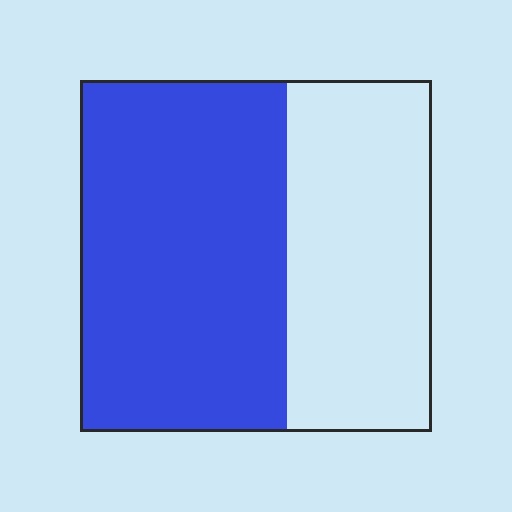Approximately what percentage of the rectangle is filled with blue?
Approximately 60%.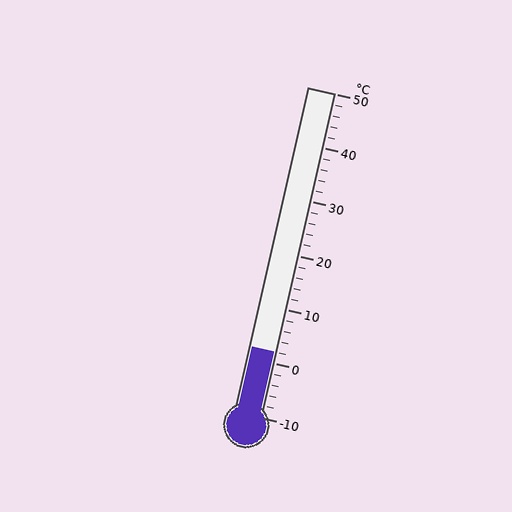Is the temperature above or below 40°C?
The temperature is below 40°C.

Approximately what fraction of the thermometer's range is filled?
The thermometer is filled to approximately 20% of its range.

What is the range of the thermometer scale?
The thermometer scale ranges from -10°C to 50°C.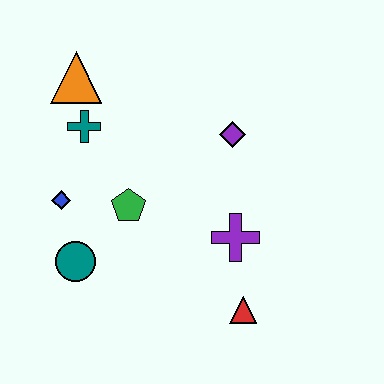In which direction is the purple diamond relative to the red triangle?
The purple diamond is above the red triangle.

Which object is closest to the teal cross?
The orange triangle is closest to the teal cross.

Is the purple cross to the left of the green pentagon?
No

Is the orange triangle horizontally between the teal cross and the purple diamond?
No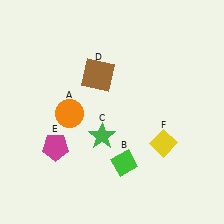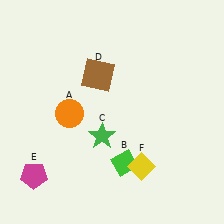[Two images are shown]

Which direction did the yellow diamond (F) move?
The yellow diamond (F) moved down.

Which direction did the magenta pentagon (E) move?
The magenta pentagon (E) moved down.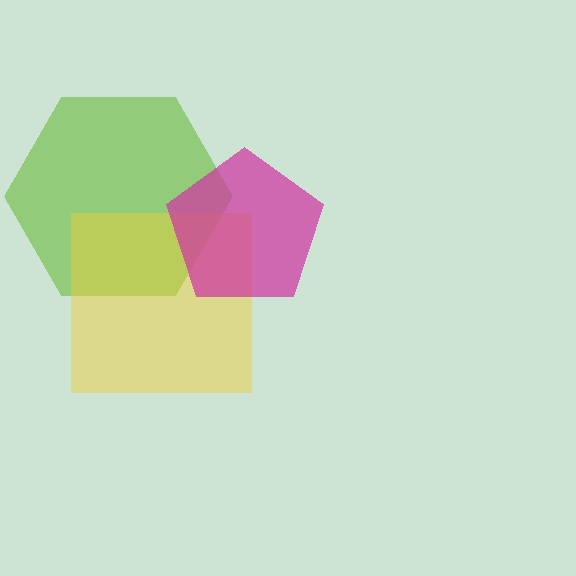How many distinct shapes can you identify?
There are 3 distinct shapes: a lime hexagon, a yellow square, a magenta pentagon.